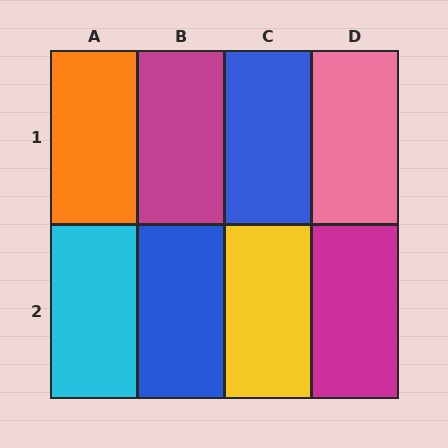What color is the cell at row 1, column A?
Orange.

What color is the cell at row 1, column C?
Blue.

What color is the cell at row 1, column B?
Magenta.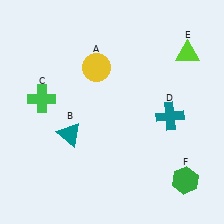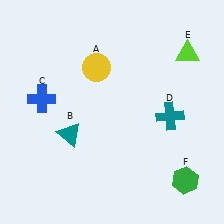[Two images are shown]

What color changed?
The cross (C) changed from green in Image 1 to blue in Image 2.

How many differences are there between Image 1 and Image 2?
There is 1 difference between the two images.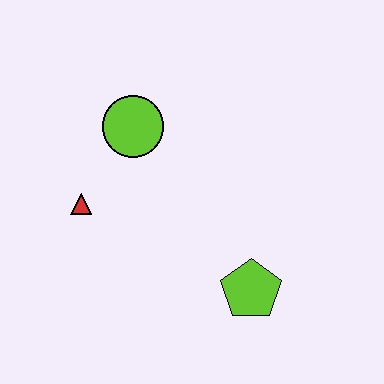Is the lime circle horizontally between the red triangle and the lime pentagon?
Yes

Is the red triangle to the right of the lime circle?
No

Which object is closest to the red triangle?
The lime circle is closest to the red triangle.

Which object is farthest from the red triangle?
The lime pentagon is farthest from the red triangle.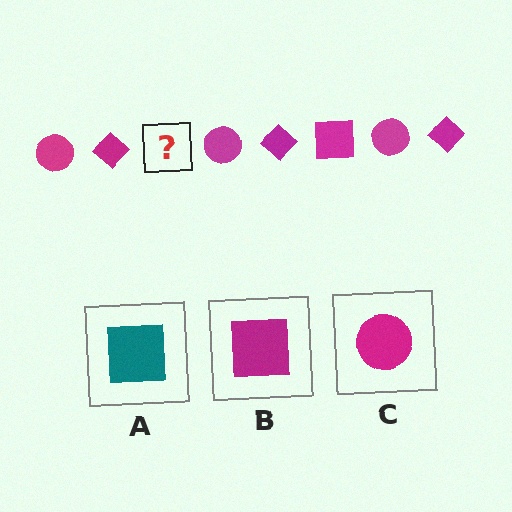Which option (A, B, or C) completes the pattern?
B.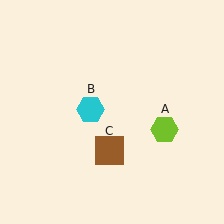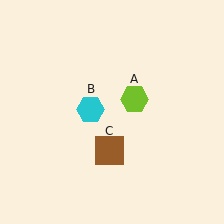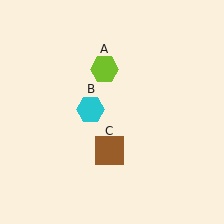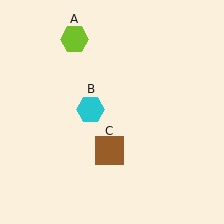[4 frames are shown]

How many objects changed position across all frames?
1 object changed position: lime hexagon (object A).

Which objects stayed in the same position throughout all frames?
Cyan hexagon (object B) and brown square (object C) remained stationary.